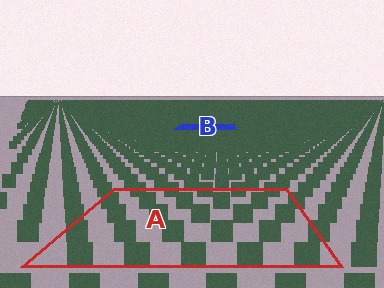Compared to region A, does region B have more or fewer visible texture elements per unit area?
Region B has more texture elements per unit area — they are packed more densely because it is farther away.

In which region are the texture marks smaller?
The texture marks are smaller in region B, because it is farther away.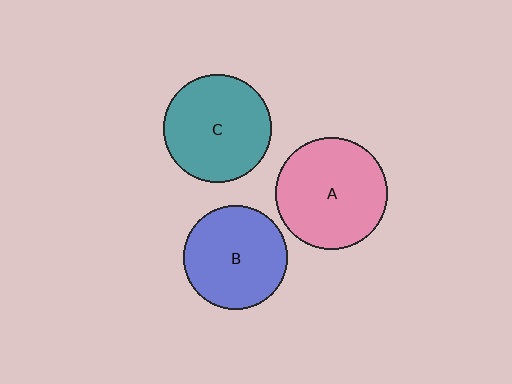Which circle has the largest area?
Circle A (pink).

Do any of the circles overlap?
No, none of the circles overlap.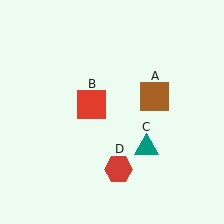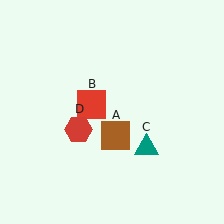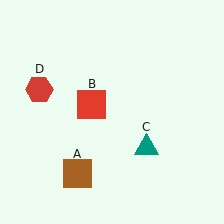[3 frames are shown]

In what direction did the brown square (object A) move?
The brown square (object A) moved down and to the left.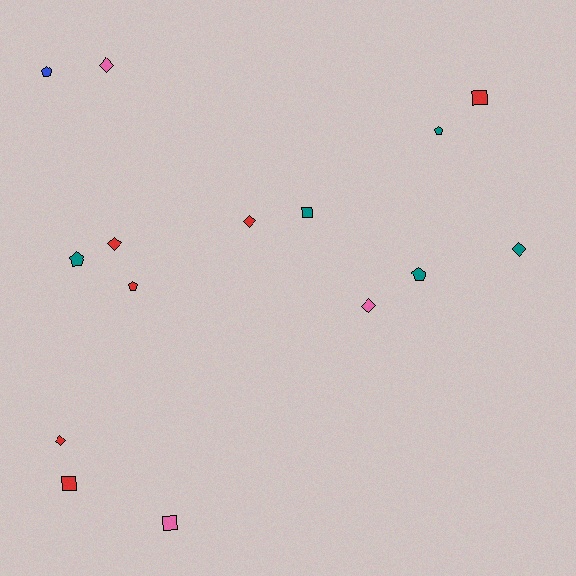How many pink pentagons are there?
There are no pink pentagons.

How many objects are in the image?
There are 15 objects.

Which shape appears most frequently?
Diamond, with 6 objects.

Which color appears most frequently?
Red, with 6 objects.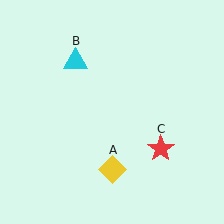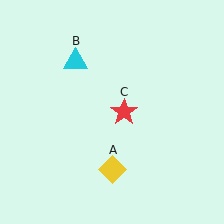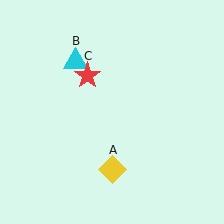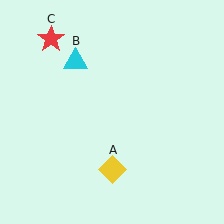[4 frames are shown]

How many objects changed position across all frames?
1 object changed position: red star (object C).